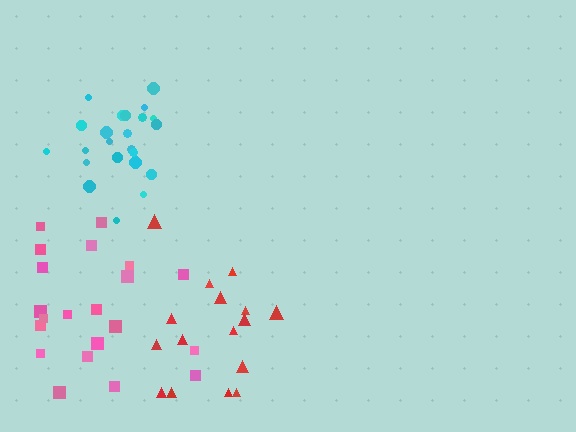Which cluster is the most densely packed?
Cyan.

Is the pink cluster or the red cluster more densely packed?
Pink.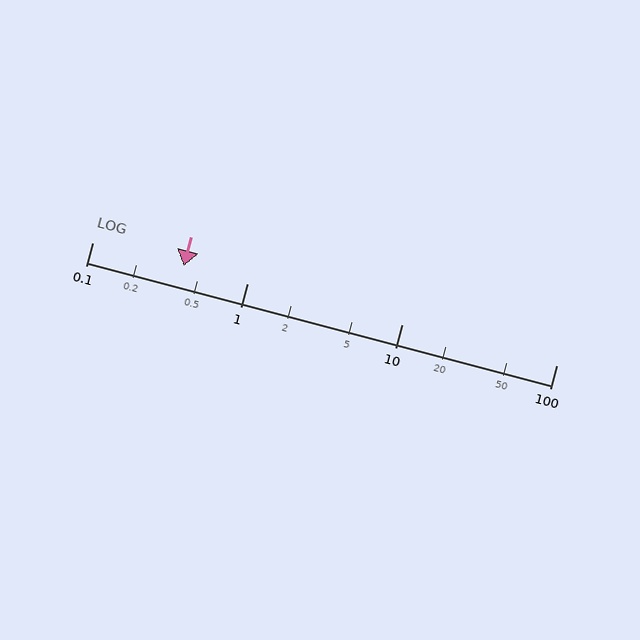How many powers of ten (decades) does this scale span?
The scale spans 3 decades, from 0.1 to 100.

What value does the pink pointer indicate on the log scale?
The pointer indicates approximately 0.39.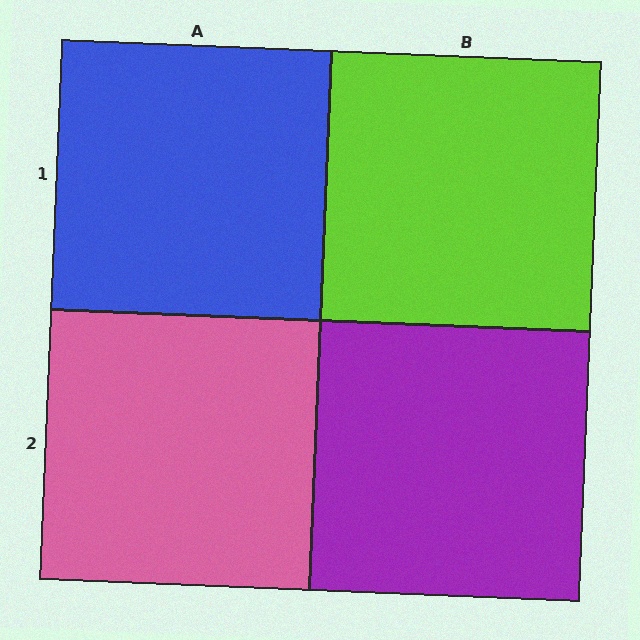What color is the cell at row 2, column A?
Pink.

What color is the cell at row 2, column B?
Purple.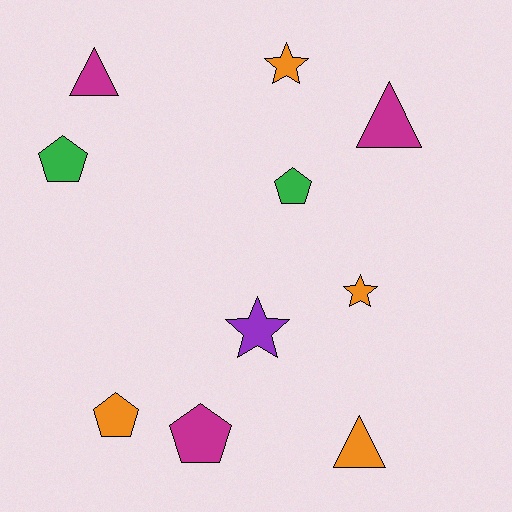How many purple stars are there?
There is 1 purple star.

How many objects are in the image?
There are 10 objects.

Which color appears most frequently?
Orange, with 4 objects.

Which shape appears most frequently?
Pentagon, with 4 objects.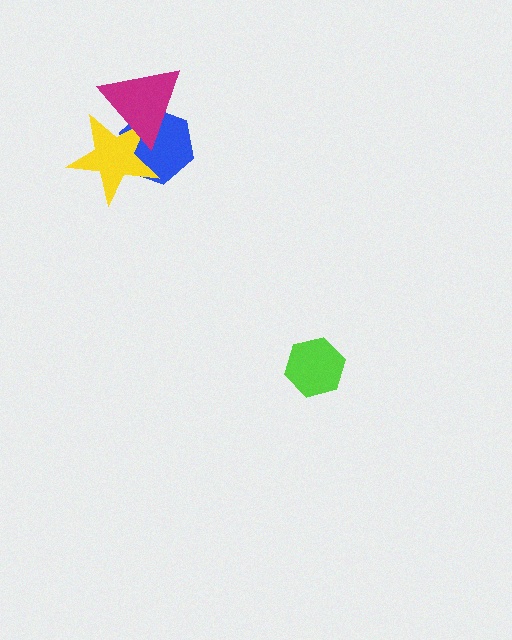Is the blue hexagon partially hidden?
Yes, it is partially covered by another shape.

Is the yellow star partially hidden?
Yes, it is partially covered by another shape.